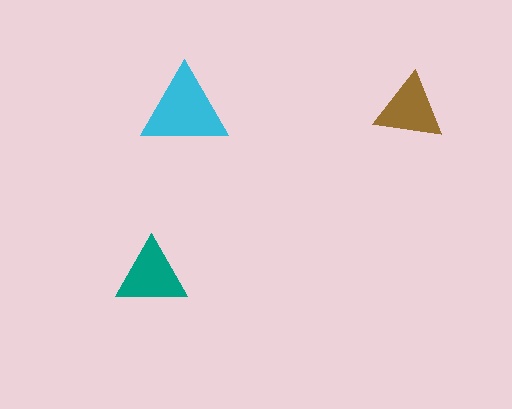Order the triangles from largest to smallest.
the cyan one, the teal one, the brown one.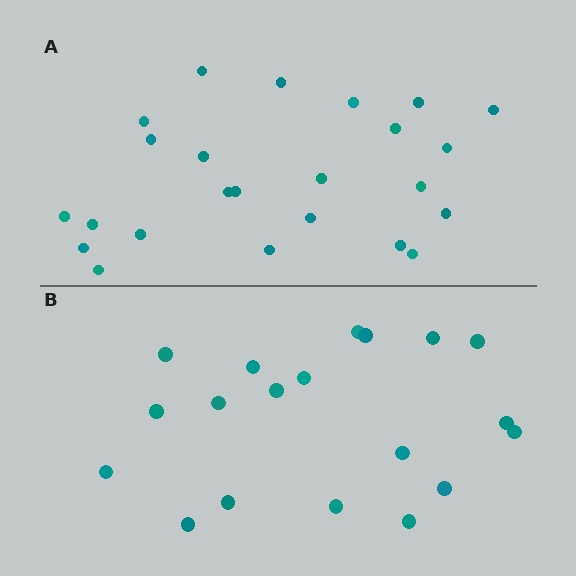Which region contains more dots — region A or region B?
Region A (the top region) has more dots.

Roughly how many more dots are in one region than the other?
Region A has about 5 more dots than region B.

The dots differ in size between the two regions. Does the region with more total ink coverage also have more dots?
No. Region B has more total ink coverage because its dots are larger, but region A actually contains more individual dots. Total area can be misleading — the number of items is what matters here.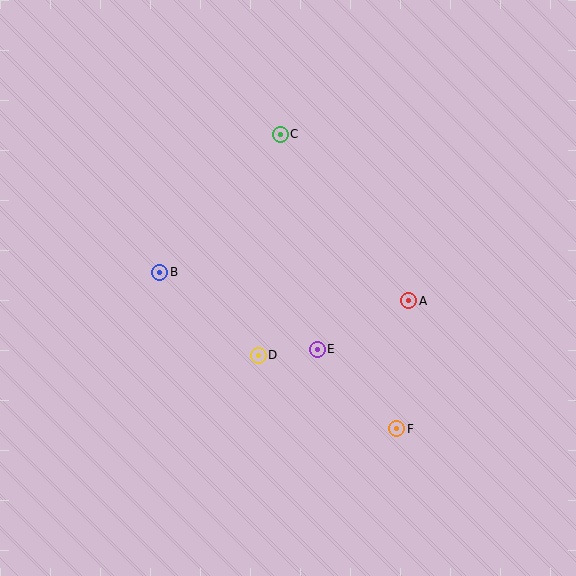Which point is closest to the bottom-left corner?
Point D is closest to the bottom-left corner.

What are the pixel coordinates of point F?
Point F is at (397, 429).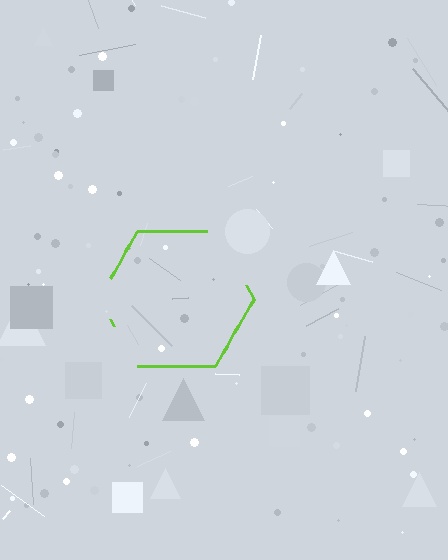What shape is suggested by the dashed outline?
The dashed outline suggests a hexagon.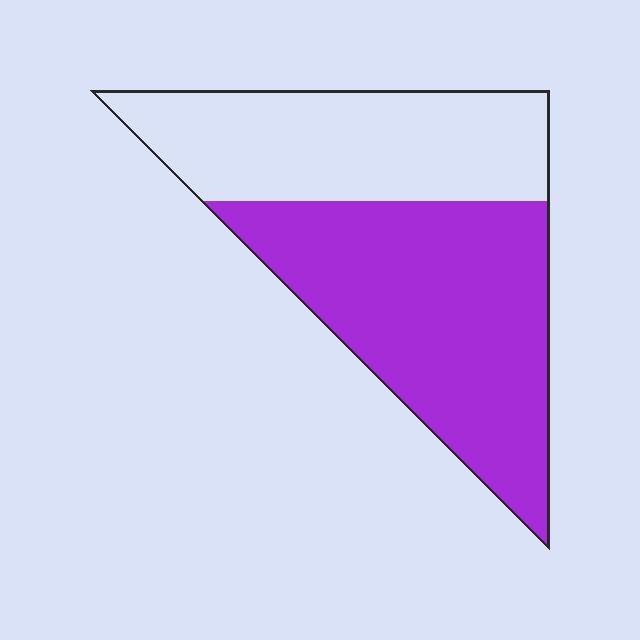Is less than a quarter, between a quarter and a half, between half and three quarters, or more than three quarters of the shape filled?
Between half and three quarters.